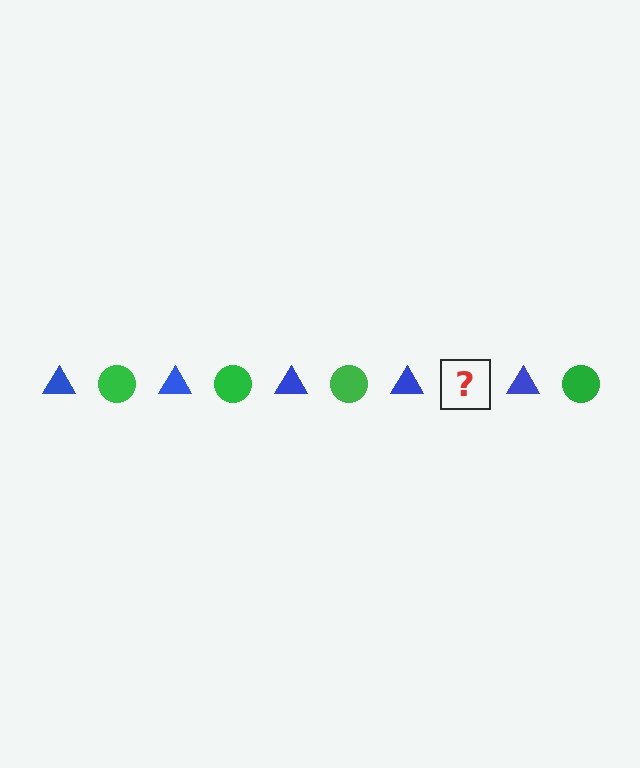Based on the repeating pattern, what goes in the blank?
The blank should be a green circle.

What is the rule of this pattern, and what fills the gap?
The rule is that the pattern alternates between blue triangle and green circle. The gap should be filled with a green circle.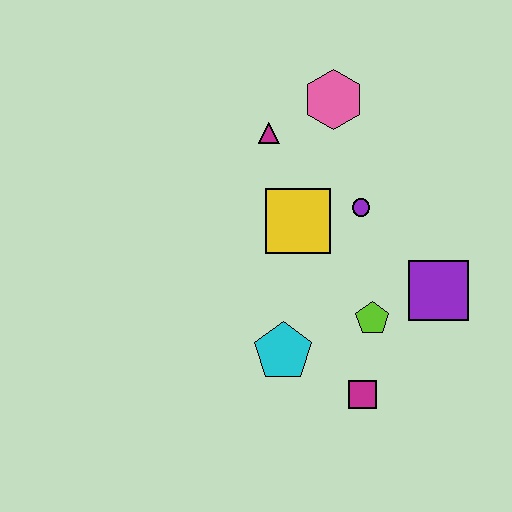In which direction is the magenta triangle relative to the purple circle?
The magenta triangle is to the left of the purple circle.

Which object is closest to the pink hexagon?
The magenta triangle is closest to the pink hexagon.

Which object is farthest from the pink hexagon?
The magenta square is farthest from the pink hexagon.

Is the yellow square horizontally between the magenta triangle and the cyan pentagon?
No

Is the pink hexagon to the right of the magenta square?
No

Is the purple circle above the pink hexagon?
No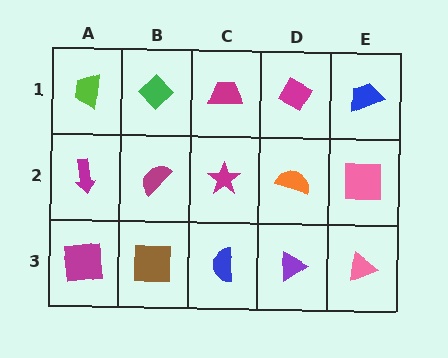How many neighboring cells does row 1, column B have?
3.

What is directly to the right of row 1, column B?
A magenta trapezoid.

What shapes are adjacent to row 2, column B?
A green diamond (row 1, column B), a brown square (row 3, column B), a magenta arrow (row 2, column A), a magenta star (row 2, column C).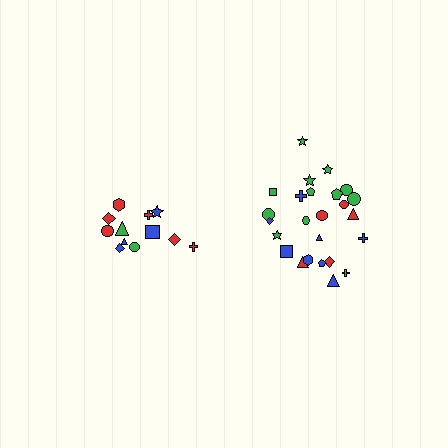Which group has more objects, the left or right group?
The right group.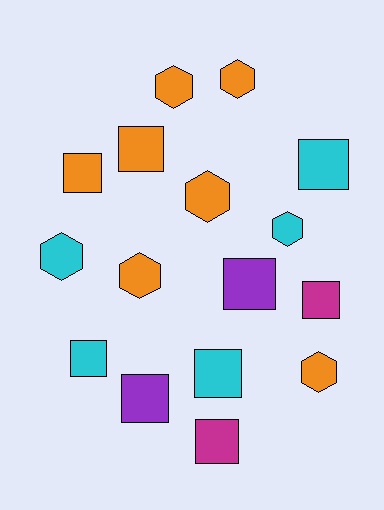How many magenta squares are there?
There are 2 magenta squares.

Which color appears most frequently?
Orange, with 7 objects.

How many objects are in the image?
There are 16 objects.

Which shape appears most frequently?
Square, with 9 objects.